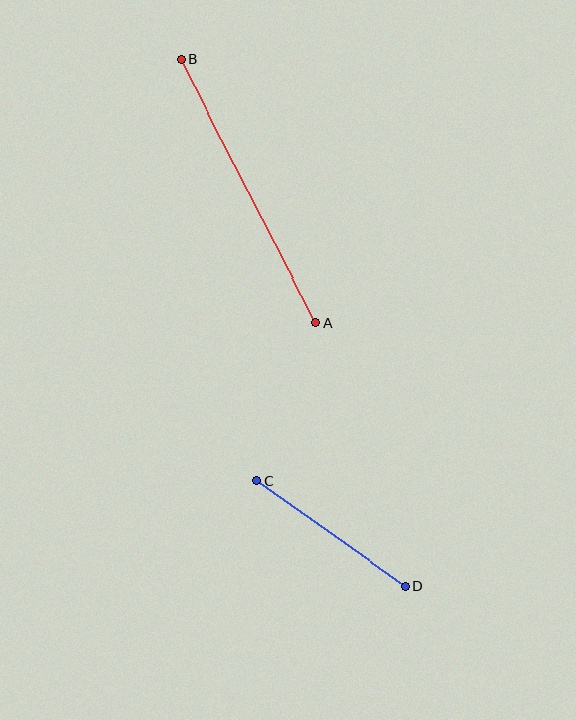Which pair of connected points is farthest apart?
Points A and B are farthest apart.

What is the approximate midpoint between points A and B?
The midpoint is at approximately (249, 191) pixels.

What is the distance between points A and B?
The distance is approximately 296 pixels.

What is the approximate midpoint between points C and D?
The midpoint is at approximately (331, 533) pixels.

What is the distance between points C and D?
The distance is approximately 182 pixels.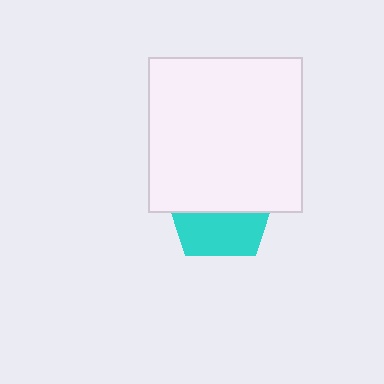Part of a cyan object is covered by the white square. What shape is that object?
It is a pentagon.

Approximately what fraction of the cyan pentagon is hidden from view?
Roughly 59% of the cyan pentagon is hidden behind the white square.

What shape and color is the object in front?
The object in front is a white square.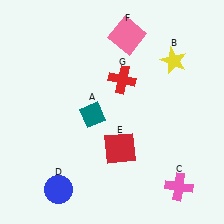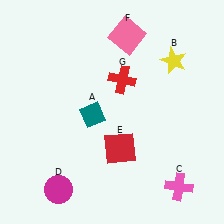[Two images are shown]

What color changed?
The circle (D) changed from blue in Image 1 to magenta in Image 2.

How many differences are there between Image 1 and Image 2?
There is 1 difference between the two images.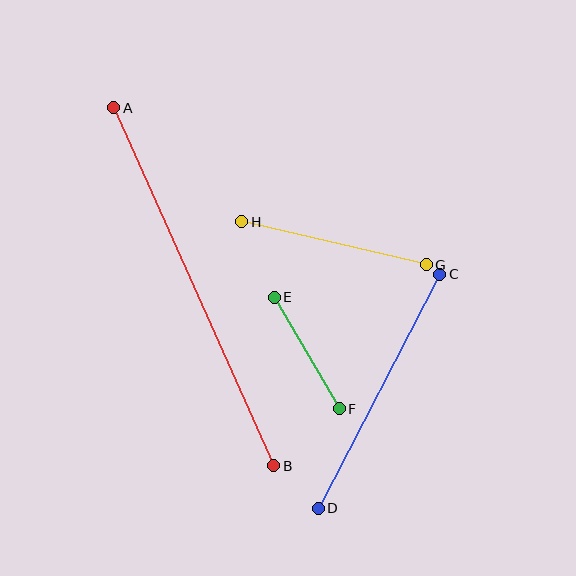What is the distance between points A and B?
The distance is approximately 392 pixels.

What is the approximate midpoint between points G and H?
The midpoint is at approximately (334, 243) pixels.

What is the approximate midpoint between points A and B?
The midpoint is at approximately (194, 287) pixels.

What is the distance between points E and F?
The distance is approximately 129 pixels.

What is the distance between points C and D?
The distance is approximately 264 pixels.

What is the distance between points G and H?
The distance is approximately 189 pixels.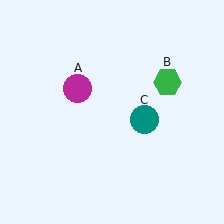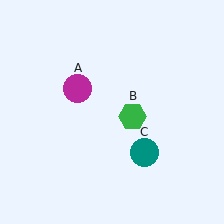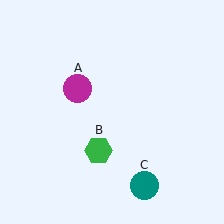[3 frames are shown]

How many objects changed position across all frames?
2 objects changed position: green hexagon (object B), teal circle (object C).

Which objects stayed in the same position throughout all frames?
Magenta circle (object A) remained stationary.